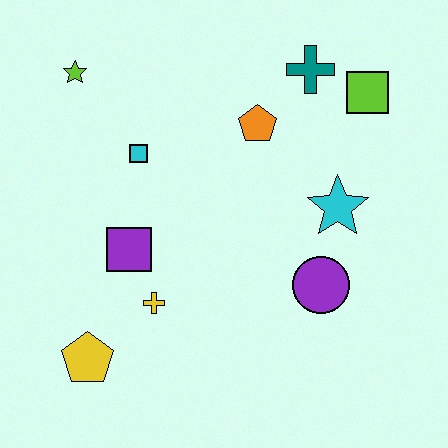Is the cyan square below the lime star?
Yes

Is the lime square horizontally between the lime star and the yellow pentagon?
No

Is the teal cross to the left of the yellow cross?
No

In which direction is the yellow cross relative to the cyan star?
The yellow cross is to the left of the cyan star.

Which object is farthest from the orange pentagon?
The yellow pentagon is farthest from the orange pentagon.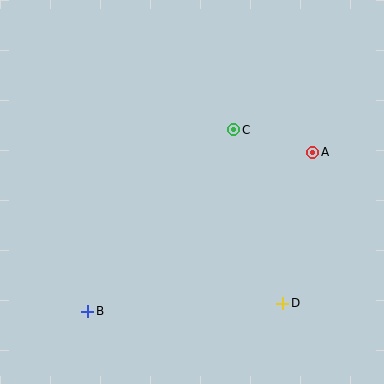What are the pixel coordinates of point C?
Point C is at (234, 130).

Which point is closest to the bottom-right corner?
Point D is closest to the bottom-right corner.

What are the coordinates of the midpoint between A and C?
The midpoint between A and C is at (273, 141).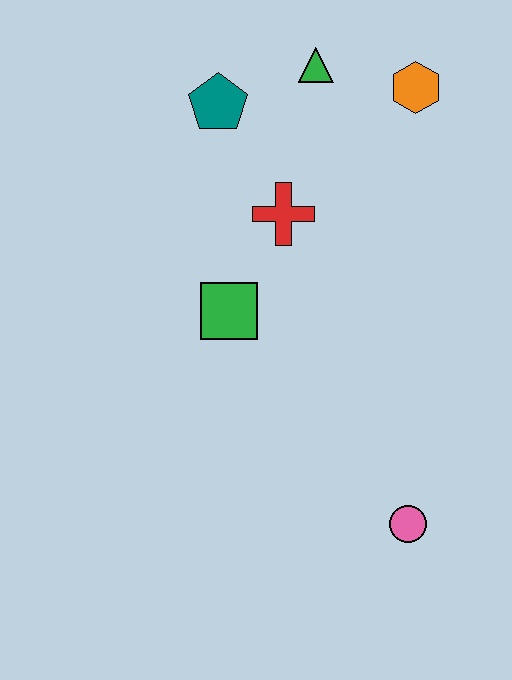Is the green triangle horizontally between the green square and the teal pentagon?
No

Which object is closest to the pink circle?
The green square is closest to the pink circle.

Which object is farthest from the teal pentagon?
The pink circle is farthest from the teal pentagon.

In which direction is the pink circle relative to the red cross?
The pink circle is below the red cross.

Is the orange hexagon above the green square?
Yes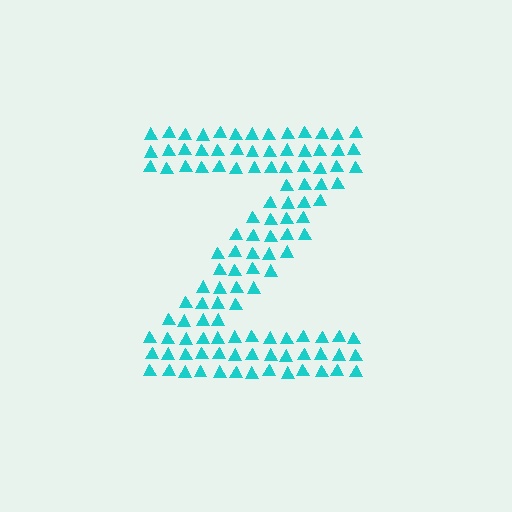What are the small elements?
The small elements are triangles.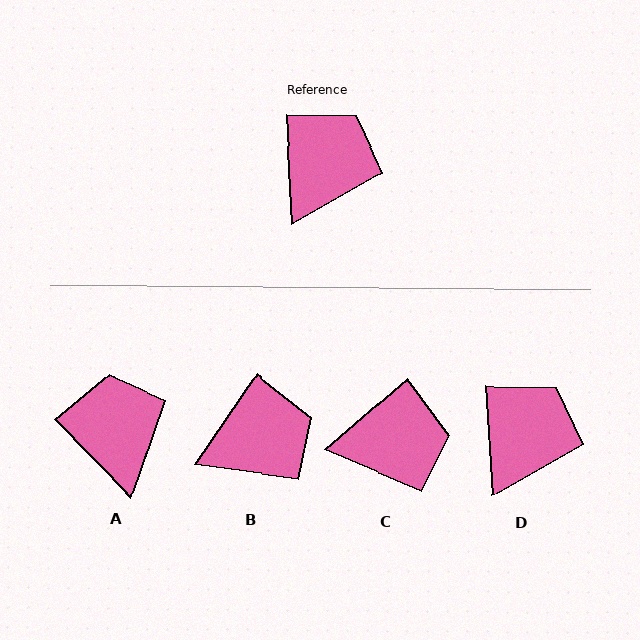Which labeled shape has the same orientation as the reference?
D.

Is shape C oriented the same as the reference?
No, it is off by about 53 degrees.